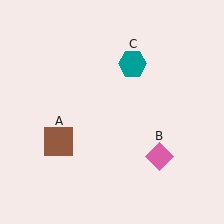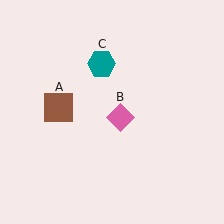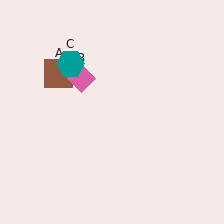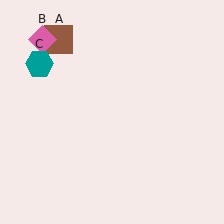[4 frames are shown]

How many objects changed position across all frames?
3 objects changed position: brown square (object A), pink diamond (object B), teal hexagon (object C).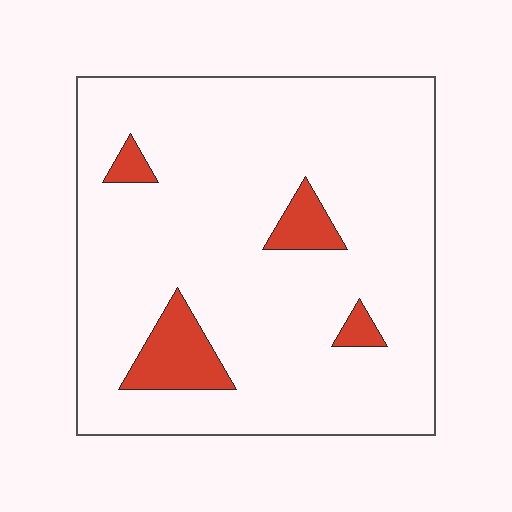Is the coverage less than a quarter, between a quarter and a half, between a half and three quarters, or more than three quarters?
Less than a quarter.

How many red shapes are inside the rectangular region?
4.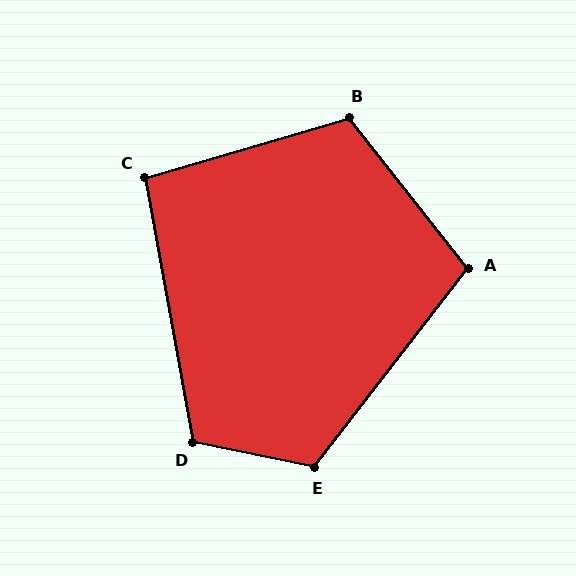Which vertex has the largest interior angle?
E, at approximately 116 degrees.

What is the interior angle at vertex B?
Approximately 112 degrees (obtuse).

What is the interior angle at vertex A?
Approximately 104 degrees (obtuse).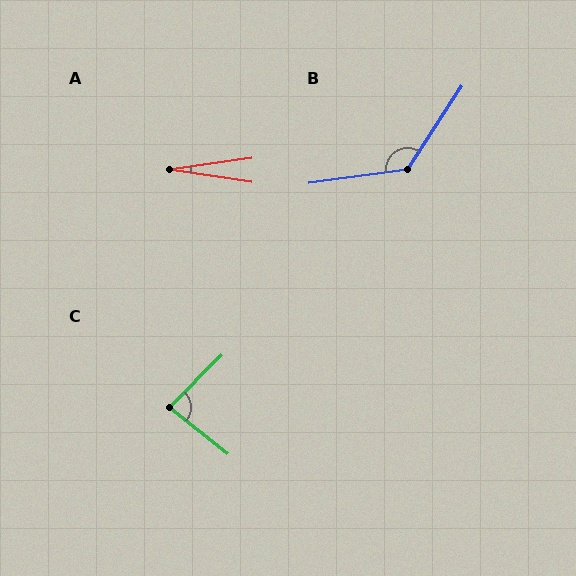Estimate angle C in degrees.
Approximately 83 degrees.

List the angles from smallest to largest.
A (17°), C (83°), B (131°).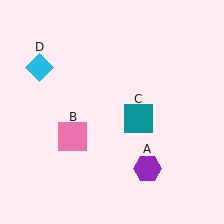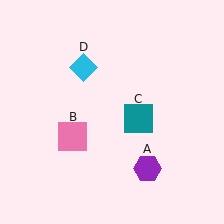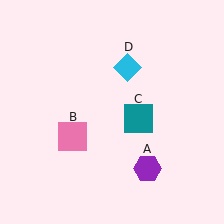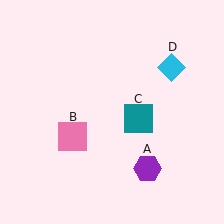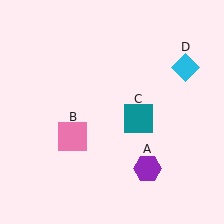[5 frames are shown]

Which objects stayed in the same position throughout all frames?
Purple hexagon (object A) and pink square (object B) and teal square (object C) remained stationary.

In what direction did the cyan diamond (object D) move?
The cyan diamond (object D) moved right.